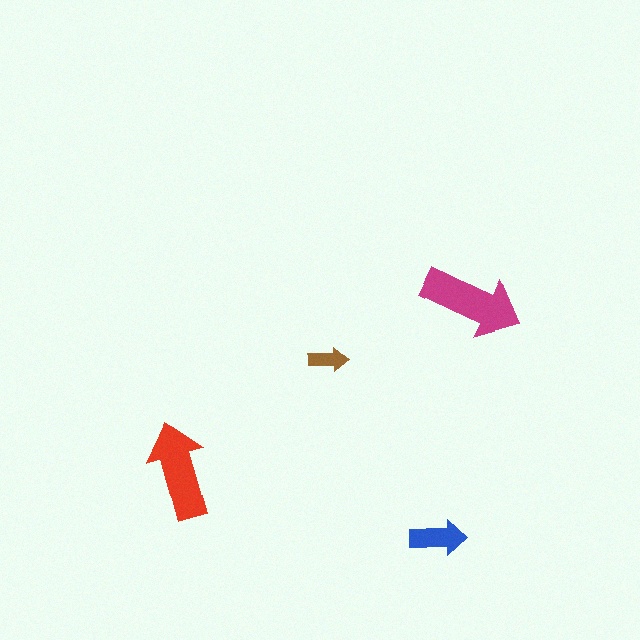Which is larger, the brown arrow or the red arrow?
The red one.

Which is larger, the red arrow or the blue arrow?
The red one.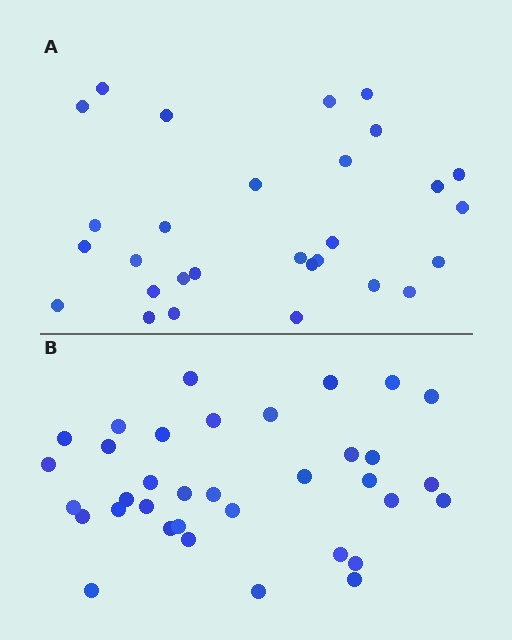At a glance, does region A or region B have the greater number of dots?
Region B (the bottom region) has more dots.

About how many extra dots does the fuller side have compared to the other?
Region B has about 6 more dots than region A.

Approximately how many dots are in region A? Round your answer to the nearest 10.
About 30 dots. (The exact count is 29, which rounds to 30.)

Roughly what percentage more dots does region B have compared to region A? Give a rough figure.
About 20% more.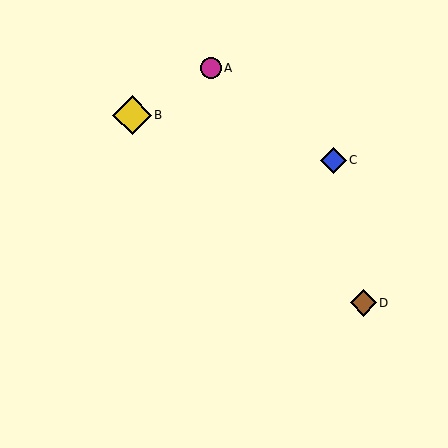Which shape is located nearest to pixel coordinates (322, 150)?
The blue diamond (labeled C) at (333, 160) is nearest to that location.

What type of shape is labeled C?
Shape C is a blue diamond.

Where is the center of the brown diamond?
The center of the brown diamond is at (363, 303).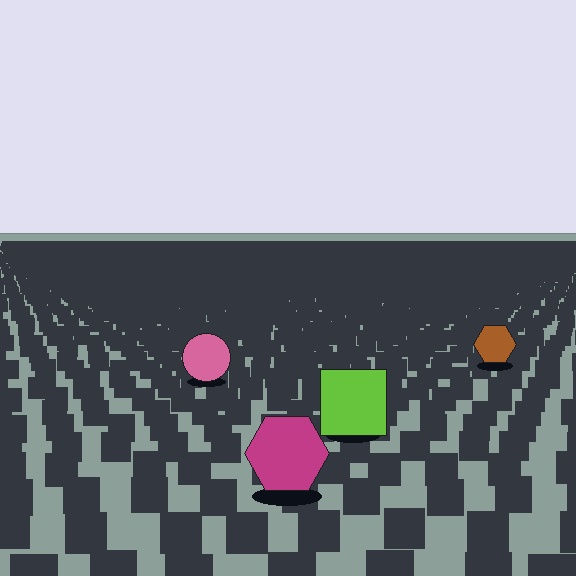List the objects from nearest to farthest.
From nearest to farthest: the magenta hexagon, the lime square, the pink circle, the brown hexagon.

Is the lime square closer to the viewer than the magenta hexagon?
No. The magenta hexagon is closer — you can tell from the texture gradient: the ground texture is coarser near it.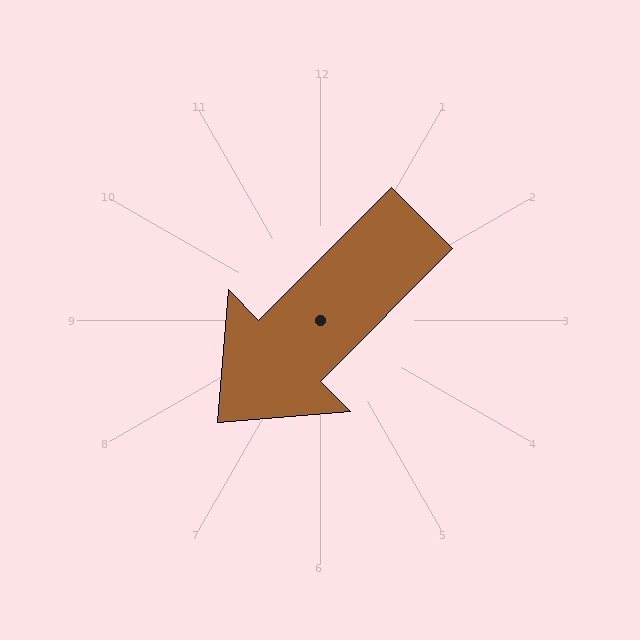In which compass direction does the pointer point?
Southwest.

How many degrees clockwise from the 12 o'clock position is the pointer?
Approximately 225 degrees.